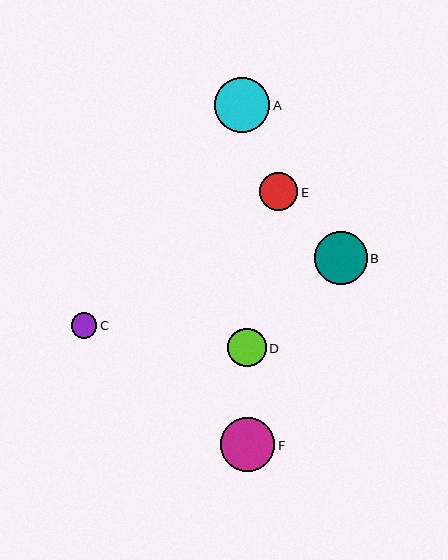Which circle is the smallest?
Circle C is the smallest with a size of approximately 26 pixels.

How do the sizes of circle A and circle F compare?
Circle A and circle F are approximately the same size.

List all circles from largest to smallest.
From largest to smallest: A, F, B, D, E, C.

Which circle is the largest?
Circle A is the largest with a size of approximately 55 pixels.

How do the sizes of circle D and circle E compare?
Circle D and circle E are approximately the same size.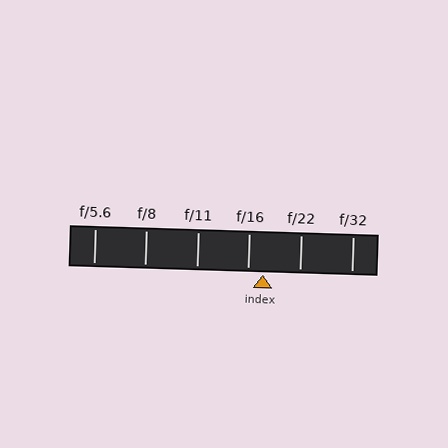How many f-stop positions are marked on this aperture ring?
There are 6 f-stop positions marked.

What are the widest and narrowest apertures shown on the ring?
The widest aperture shown is f/5.6 and the narrowest is f/32.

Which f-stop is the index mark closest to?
The index mark is closest to f/16.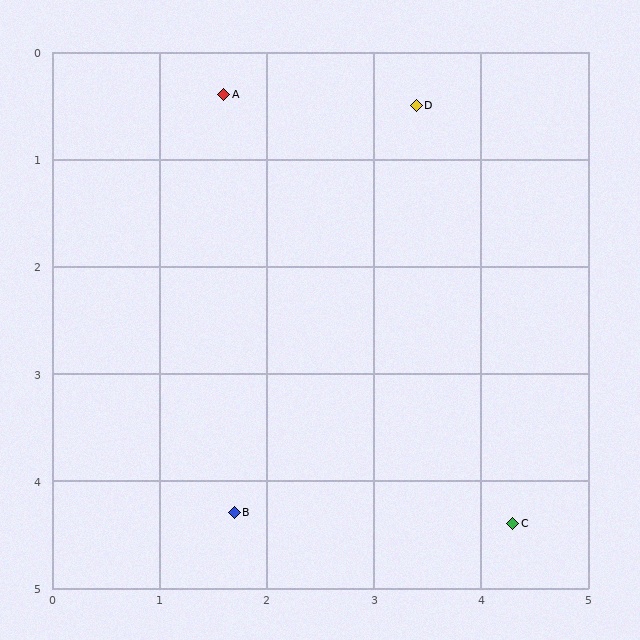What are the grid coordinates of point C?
Point C is at approximately (4.3, 4.4).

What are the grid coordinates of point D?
Point D is at approximately (3.4, 0.5).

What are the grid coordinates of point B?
Point B is at approximately (1.7, 4.3).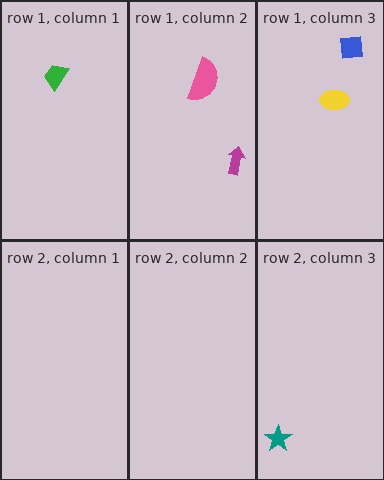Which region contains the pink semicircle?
The row 1, column 2 region.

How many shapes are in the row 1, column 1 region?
1.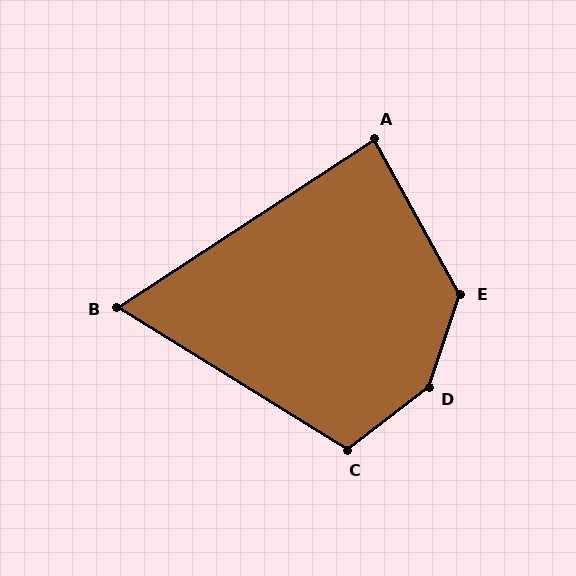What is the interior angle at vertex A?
Approximately 86 degrees (approximately right).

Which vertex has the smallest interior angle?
B, at approximately 65 degrees.